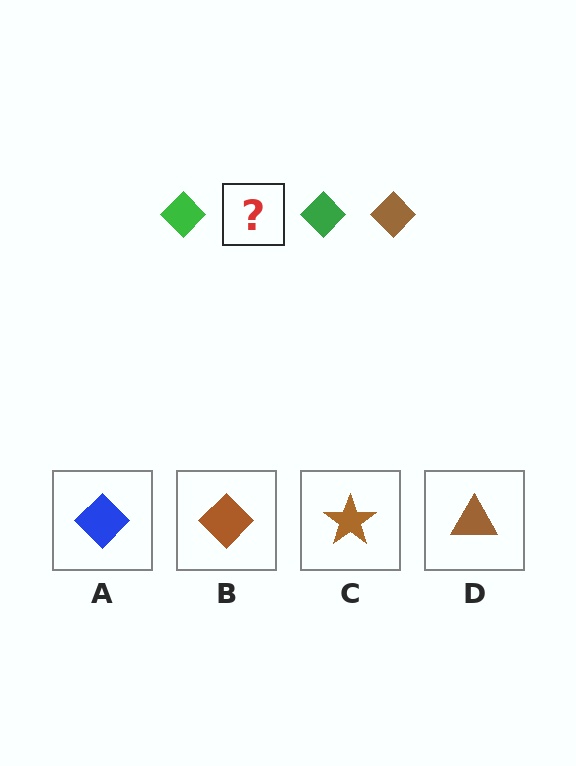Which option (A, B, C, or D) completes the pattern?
B.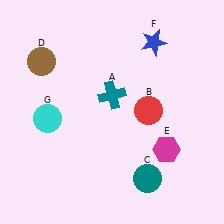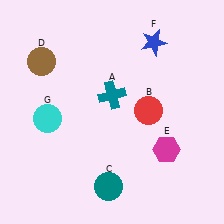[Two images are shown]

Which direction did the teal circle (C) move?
The teal circle (C) moved left.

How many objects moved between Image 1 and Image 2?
1 object moved between the two images.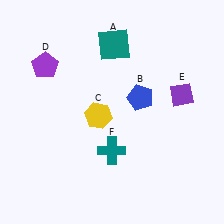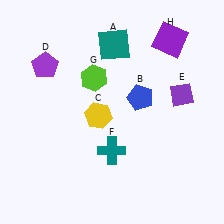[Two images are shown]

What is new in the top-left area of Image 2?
A lime hexagon (G) was added in the top-left area of Image 2.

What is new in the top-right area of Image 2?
A purple square (H) was added in the top-right area of Image 2.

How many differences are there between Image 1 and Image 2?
There are 2 differences between the two images.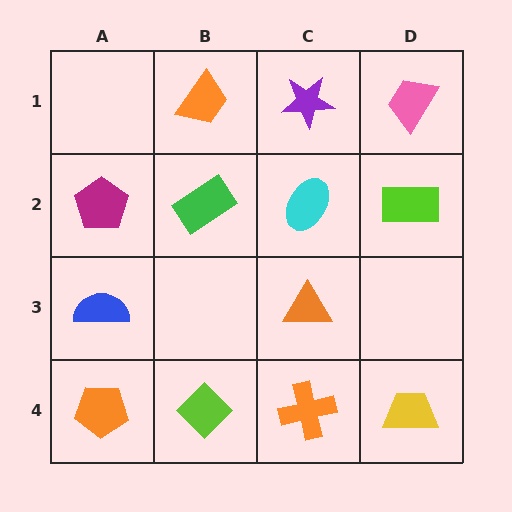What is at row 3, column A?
A blue semicircle.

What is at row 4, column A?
An orange pentagon.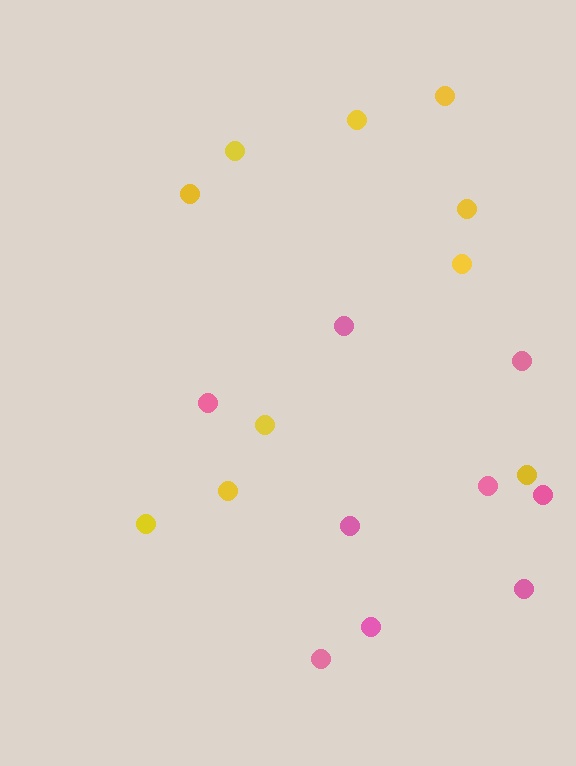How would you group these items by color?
There are 2 groups: one group of pink circles (9) and one group of yellow circles (10).